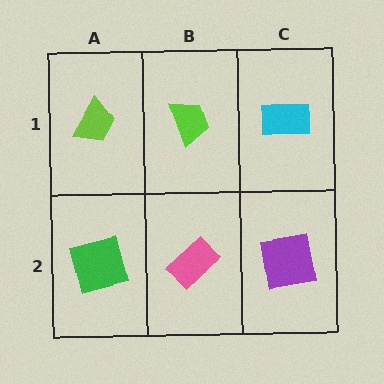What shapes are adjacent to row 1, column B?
A pink rectangle (row 2, column B), a lime trapezoid (row 1, column A), a cyan rectangle (row 1, column C).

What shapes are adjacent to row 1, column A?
A green square (row 2, column A), a lime trapezoid (row 1, column B).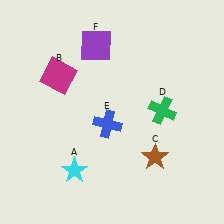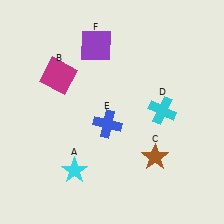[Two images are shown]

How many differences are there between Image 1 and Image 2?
There is 1 difference between the two images.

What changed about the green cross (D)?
In Image 1, D is green. In Image 2, it changed to cyan.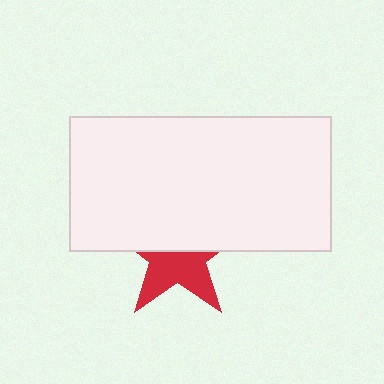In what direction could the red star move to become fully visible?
The red star could move down. That would shift it out from behind the white rectangle entirely.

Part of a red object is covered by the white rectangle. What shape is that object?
It is a star.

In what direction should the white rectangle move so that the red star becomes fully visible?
The white rectangle should move up. That is the shortest direction to clear the overlap and leave the red star fully visible.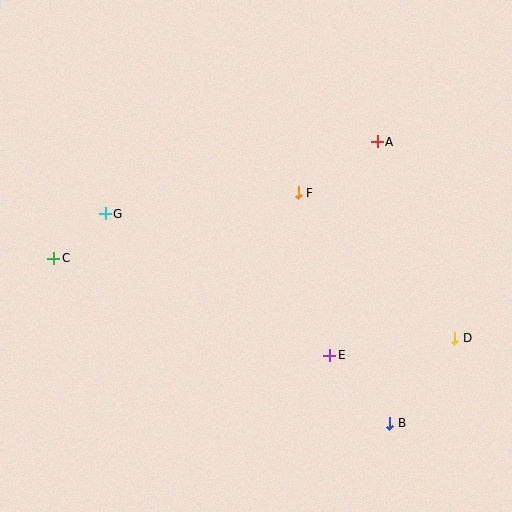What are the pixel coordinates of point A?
Point A is at (377, 142).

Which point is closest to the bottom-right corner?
Point B is closest to the bottom-right corner.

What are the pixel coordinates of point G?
Point G is at (105, 214).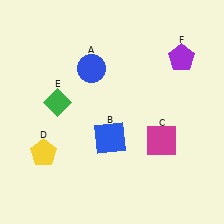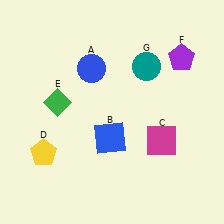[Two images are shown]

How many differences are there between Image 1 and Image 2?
There is 1 difference between the two images.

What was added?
A teal circle (G) was added in Image 2.